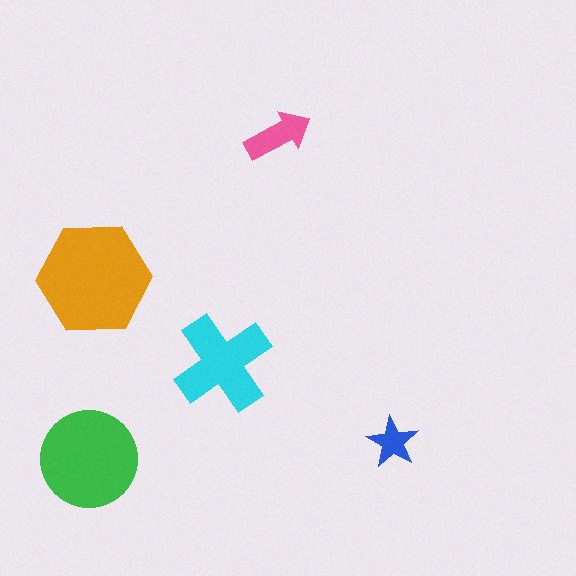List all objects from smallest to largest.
The blue star, the pink arrow, the cyan cross, the green circle, the orange hexagon.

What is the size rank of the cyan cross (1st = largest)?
3rd.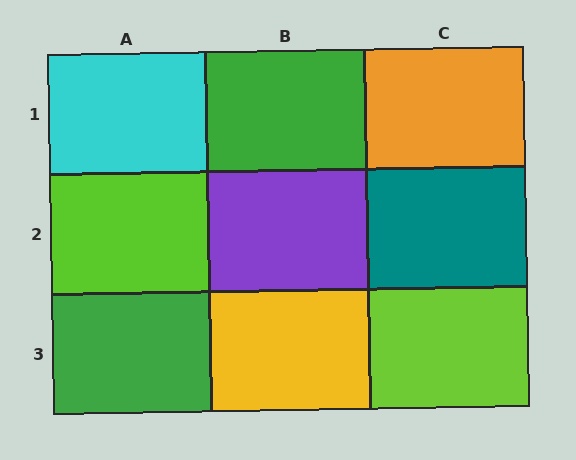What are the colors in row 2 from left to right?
Lime, purple, teal.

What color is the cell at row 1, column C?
Orange.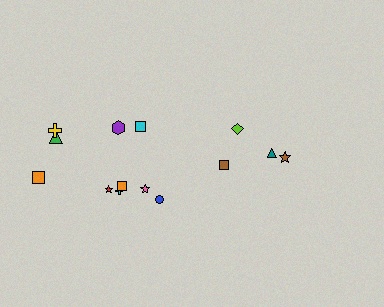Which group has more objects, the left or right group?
The left group.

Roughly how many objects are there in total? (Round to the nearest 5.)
Roughly 15 objects in total.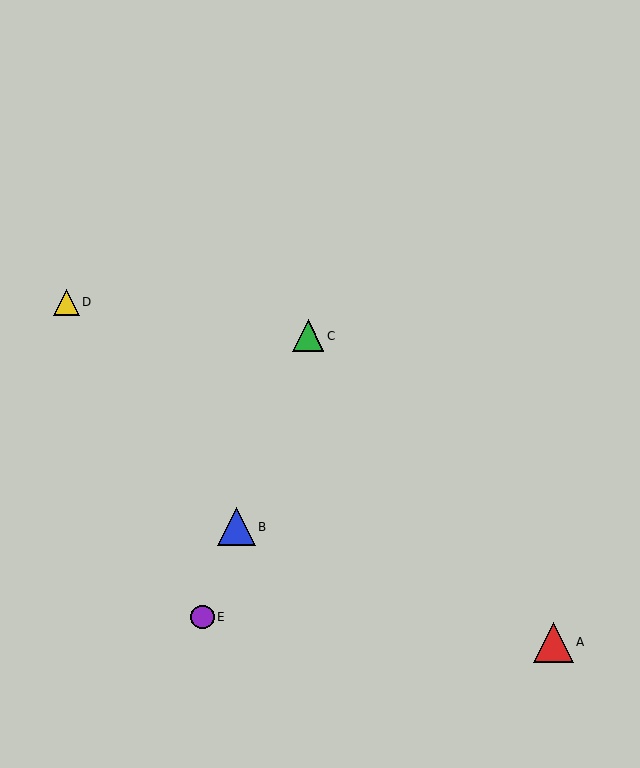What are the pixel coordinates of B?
Object B is at (236, 527).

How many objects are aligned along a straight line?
3 objects (B, C, E) are aligned along a straight line.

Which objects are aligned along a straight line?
Objects B, C, E are aligned along a straight line.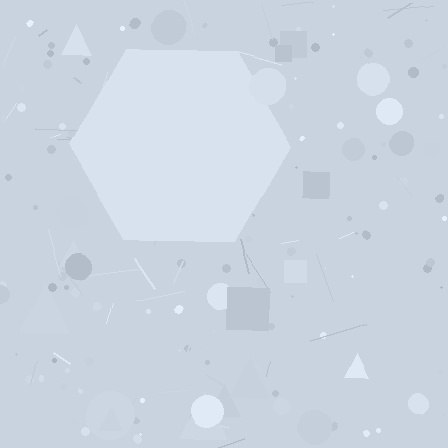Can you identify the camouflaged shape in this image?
The camouflaged shape is a hexagon.